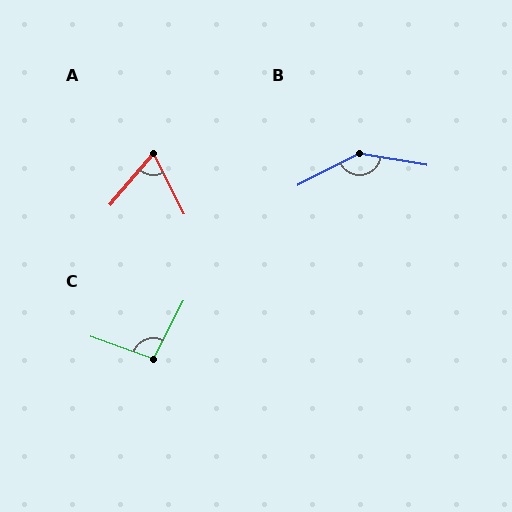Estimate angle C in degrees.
Approximately 98 degrees.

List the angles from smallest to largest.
A (67°), C (98°), B (143°).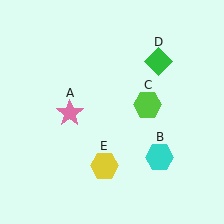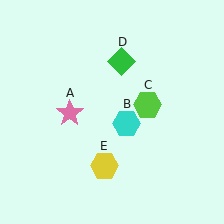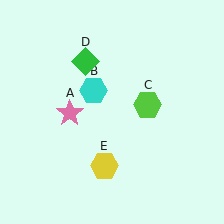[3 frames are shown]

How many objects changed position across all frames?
2 objects changed position: cyan hexagon (object B), green diamond (object D).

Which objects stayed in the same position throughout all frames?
Pink star (object A) and lime hexagon (object C) and yellow hexagon (object E) remained stationary.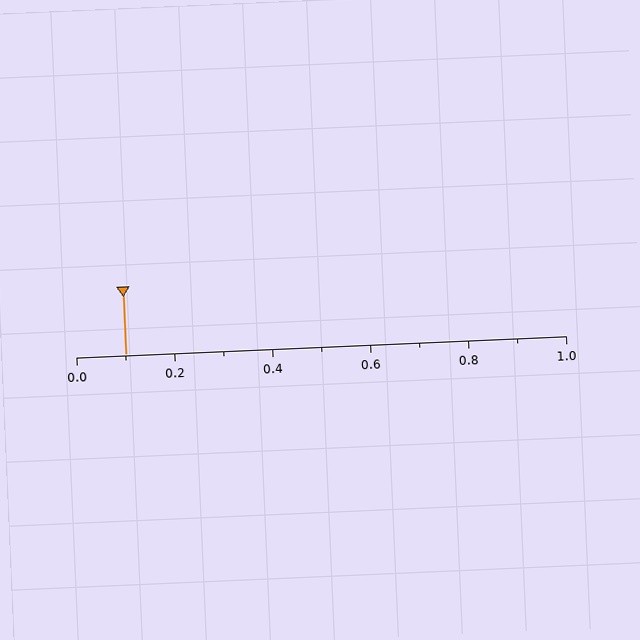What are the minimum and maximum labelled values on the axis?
The axis runs from 0.0 to 1.0.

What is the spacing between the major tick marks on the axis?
The major ticks are spaced 0.2 apart.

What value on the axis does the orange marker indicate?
The marker indicates approximately 0.1.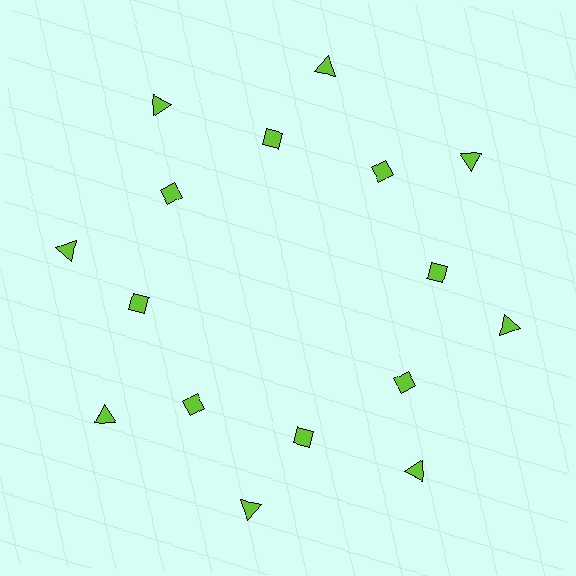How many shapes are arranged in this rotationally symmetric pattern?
There are 16 shapes, arranged in 8 groups of 2.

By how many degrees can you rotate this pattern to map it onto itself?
The pattern maps onto itself every 45 degrees of rotation.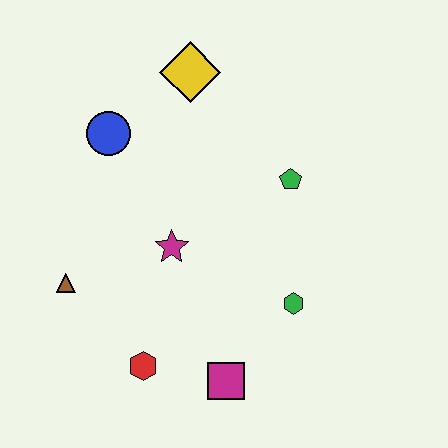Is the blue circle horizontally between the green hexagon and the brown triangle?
Yes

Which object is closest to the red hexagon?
The magenta square is closest to the red hexagon.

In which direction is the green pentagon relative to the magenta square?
The green pentagon is above the magenta square.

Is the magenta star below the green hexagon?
No